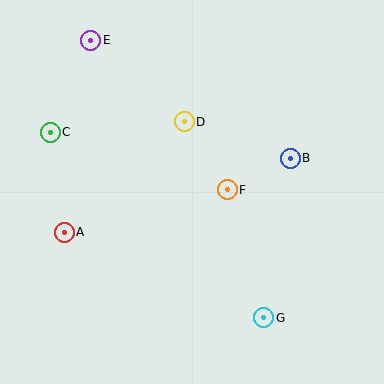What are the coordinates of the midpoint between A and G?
The midpoint between A and G is at (164, 275).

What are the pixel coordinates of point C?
Point C is at (50, 132).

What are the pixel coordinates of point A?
Point A is at (64, 232).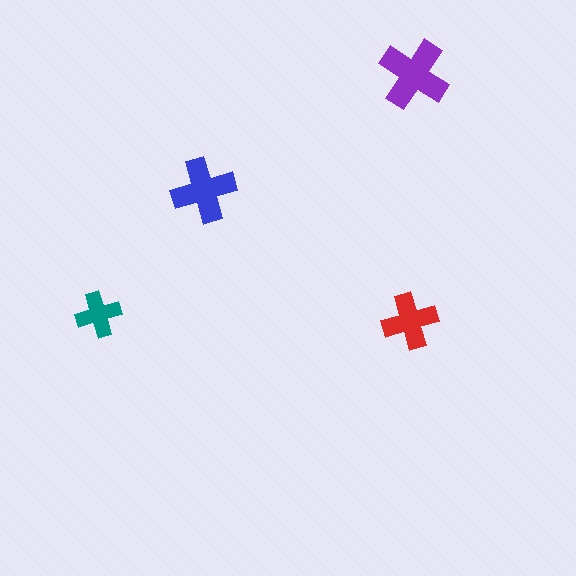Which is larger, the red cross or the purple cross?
The purple one.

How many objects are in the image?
There are 4 objects in the image.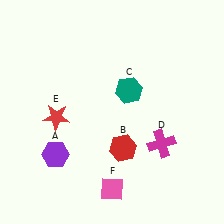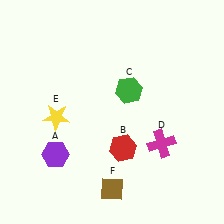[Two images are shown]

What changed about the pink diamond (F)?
In Image 1, F is pink. In Image 2, it changed to brown.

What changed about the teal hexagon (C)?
In Image 1, C is teal. In Image 2, it changed to green.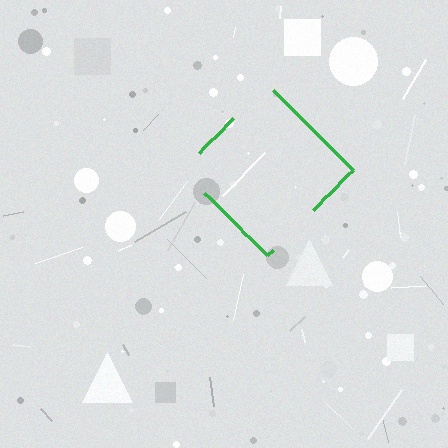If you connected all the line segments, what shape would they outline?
They would outline a diamond.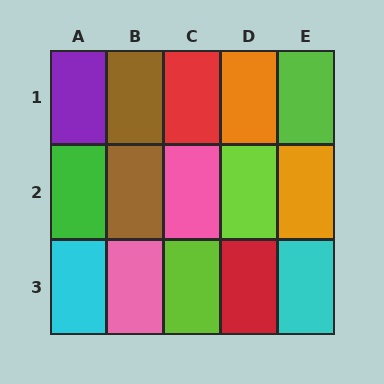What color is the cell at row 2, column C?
Pink.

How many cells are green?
1 cell is green.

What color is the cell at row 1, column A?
Purple.